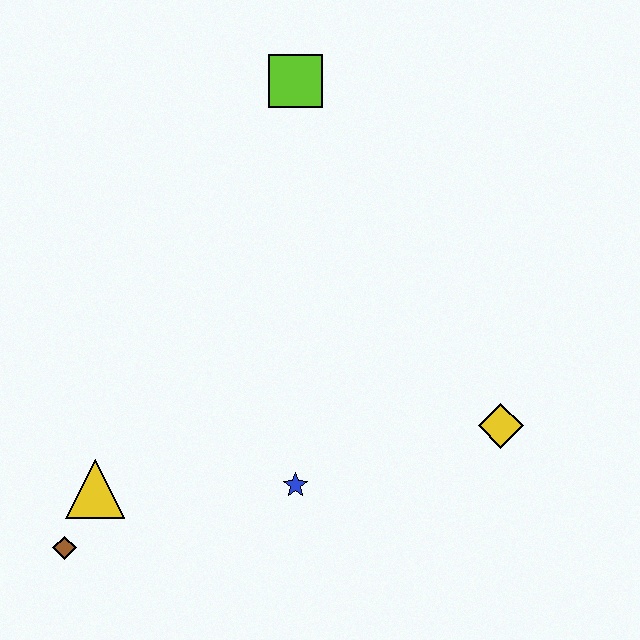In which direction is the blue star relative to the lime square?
The blue star is below the lime square.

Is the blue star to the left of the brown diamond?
No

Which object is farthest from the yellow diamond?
The brown diamond is farthest from the yellow diamond.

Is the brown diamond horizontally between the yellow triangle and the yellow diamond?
No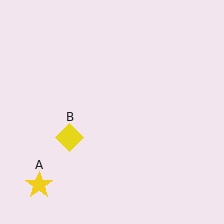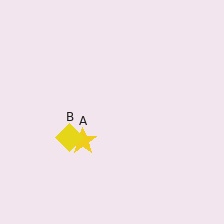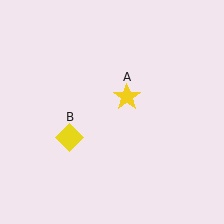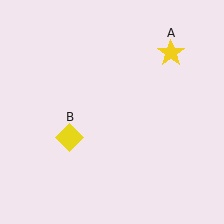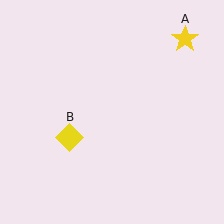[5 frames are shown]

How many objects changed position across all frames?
1 object changed position: yellow star (object A).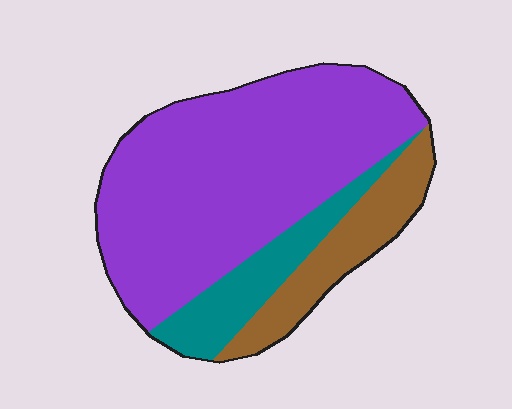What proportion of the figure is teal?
Teal covers roughly 15% of the figure.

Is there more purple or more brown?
Purple.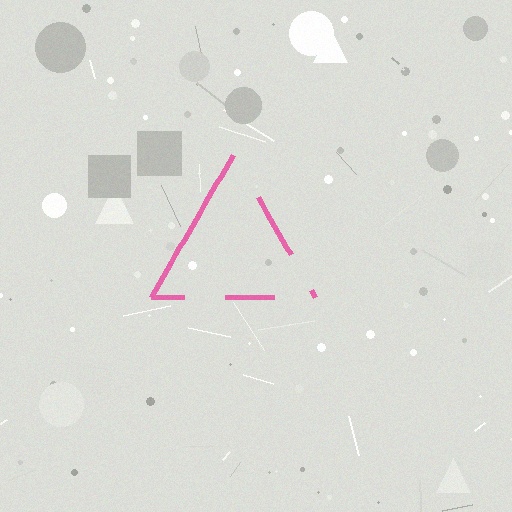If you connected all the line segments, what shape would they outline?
They would outline a triangle.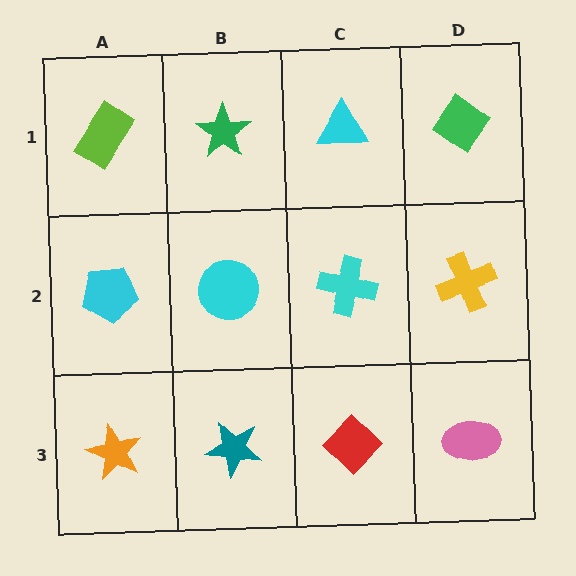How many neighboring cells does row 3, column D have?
2.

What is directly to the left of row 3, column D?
A red diamond.